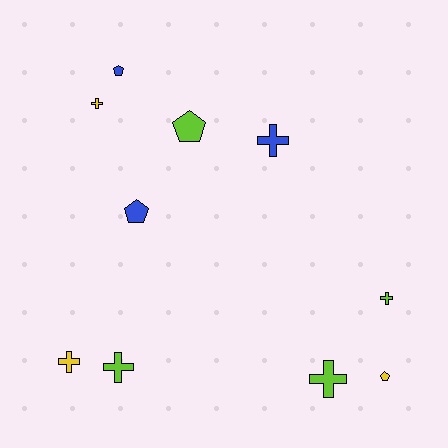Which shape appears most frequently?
Cross, with 6 objects.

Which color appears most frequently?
Lime, with 4 objects.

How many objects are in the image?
There are 10 objects.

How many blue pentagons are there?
There are 2 blue pentagons.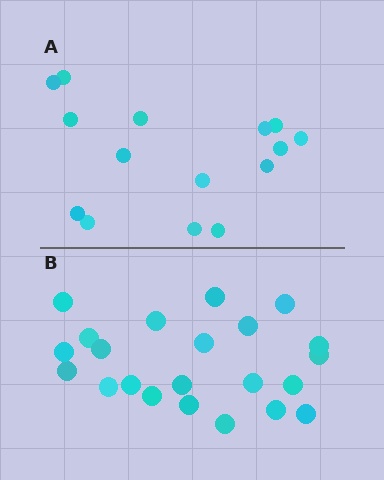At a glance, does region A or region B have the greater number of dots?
Region B (the bottom region) has more dots.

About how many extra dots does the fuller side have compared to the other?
Region B has roughly 8 or so more dots than region A.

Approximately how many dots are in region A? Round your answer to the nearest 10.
About 20 dots. (The exact count is 15, which rounds to 20.)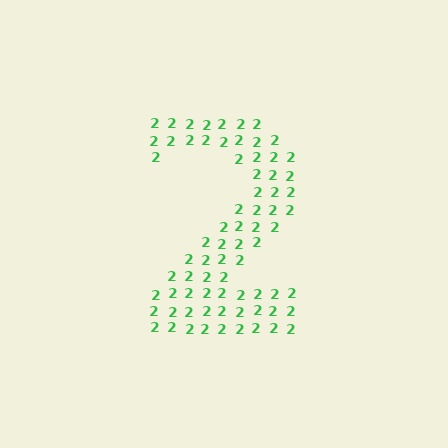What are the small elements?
The small elements are digit 2's.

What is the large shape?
The large shape is the digit 2.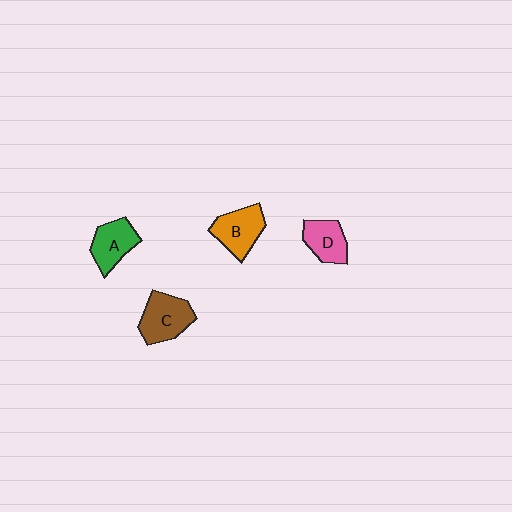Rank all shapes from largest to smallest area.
From largest to smallest: C (brown), B (orange), A (green), D (pink).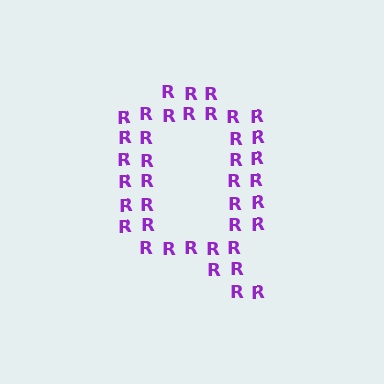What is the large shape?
The large shape is the letter Q.